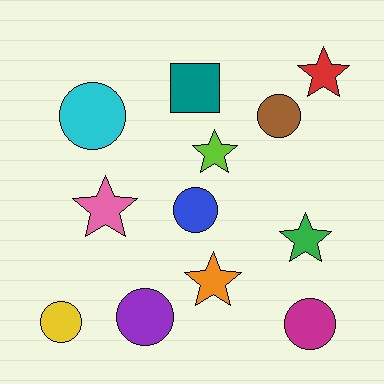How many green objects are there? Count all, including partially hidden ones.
There is 1 green object.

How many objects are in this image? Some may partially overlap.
There are 12 objects.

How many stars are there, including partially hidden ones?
There are 5 stars.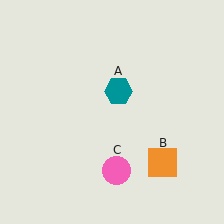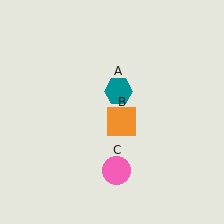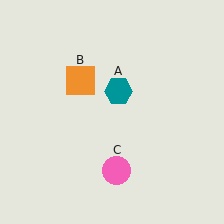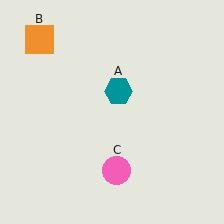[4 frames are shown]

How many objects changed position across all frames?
1 object changed position: orange square (object B).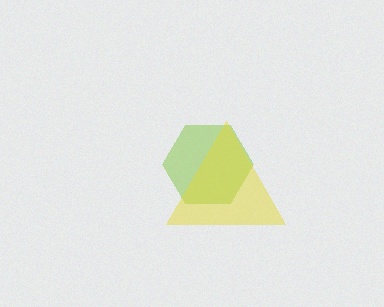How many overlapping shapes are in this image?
There are 2 overlapping shapes in the image.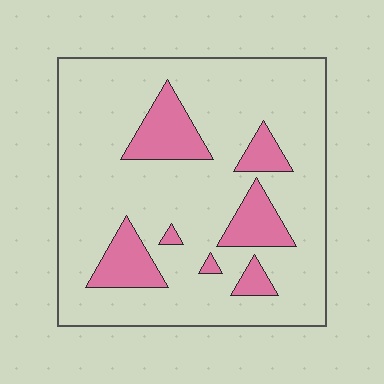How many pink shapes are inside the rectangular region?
7.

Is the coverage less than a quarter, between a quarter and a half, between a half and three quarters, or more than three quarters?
Less than a quarter.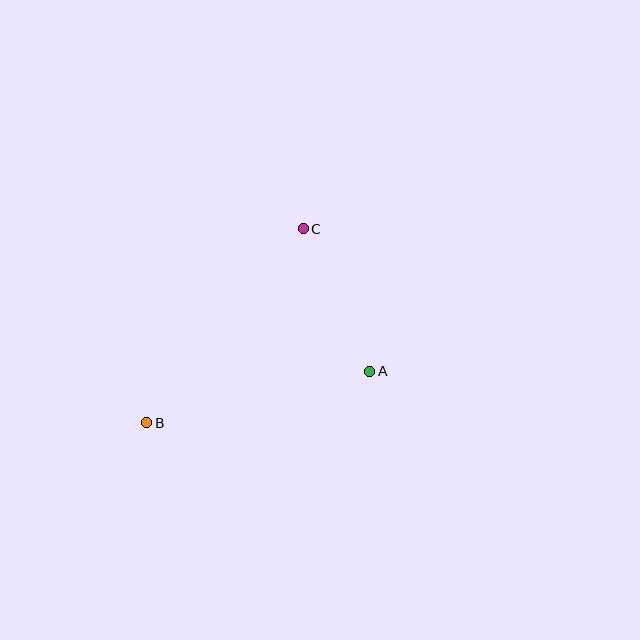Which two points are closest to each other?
Points A and C are closest to each other.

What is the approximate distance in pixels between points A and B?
The distance between A and B is approximately 229 pixels.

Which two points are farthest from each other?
Points B and C are farthest from each other.